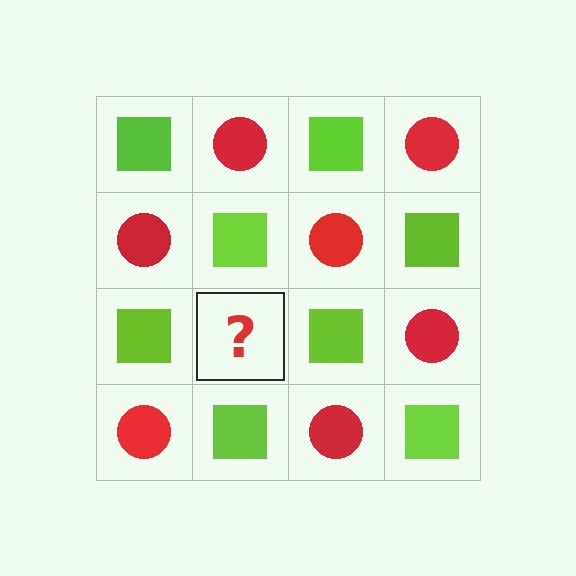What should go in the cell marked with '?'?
The missing cell should contain a red circle.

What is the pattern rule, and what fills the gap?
The rule is that it alternates lime square and red circle in a checkerboard pattern. The gap should be filled with a red circle.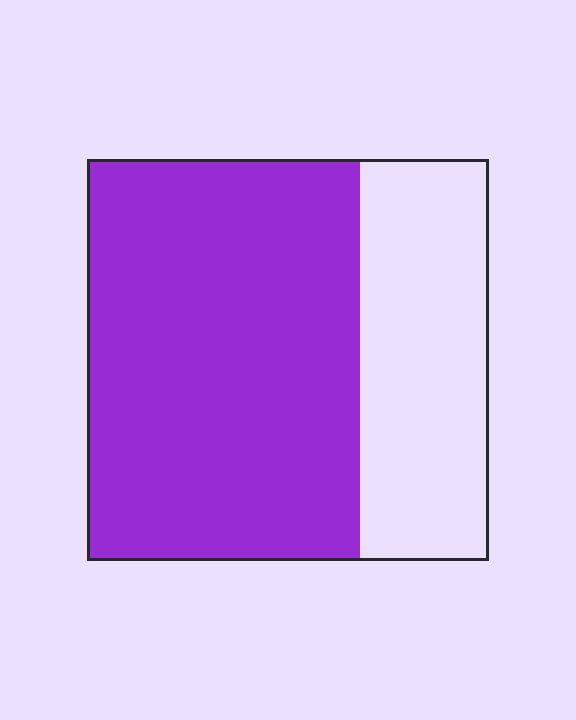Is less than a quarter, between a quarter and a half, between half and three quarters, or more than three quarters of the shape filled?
Between half and three quarters.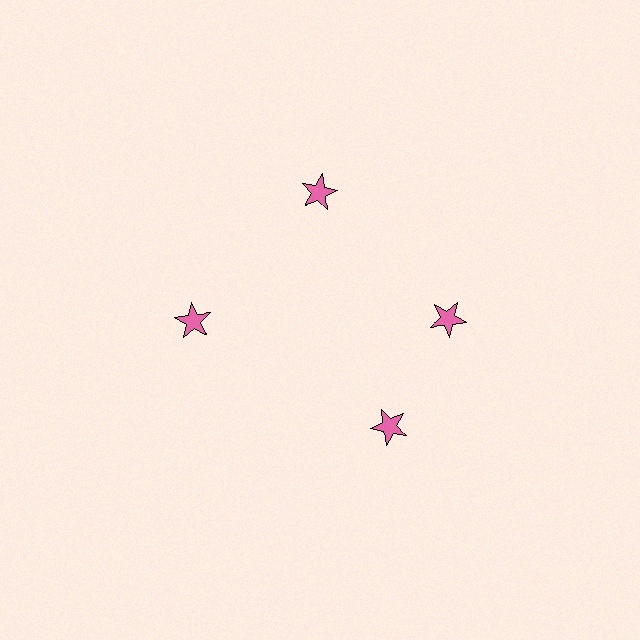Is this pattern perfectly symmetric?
No. The 4 pink stars are arranged in a ring, but one element near the 6 o'clock position is rotated out of alignment along the ring, breaking the 4-fold rotational symmetry.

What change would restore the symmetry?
The symmetry would be restored by rotating it back into even spacing with its neighbors so that all 4 stars sit at equal angles and equal distance from the center.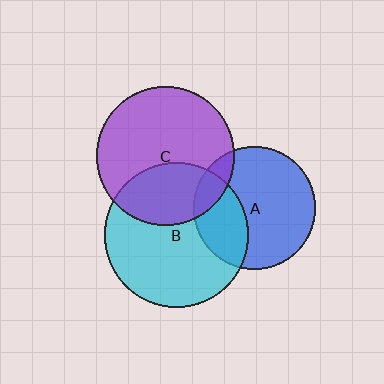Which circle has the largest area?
Circle B (cyan).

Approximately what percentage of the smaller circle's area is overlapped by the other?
Approximately 10%.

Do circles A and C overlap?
Yes.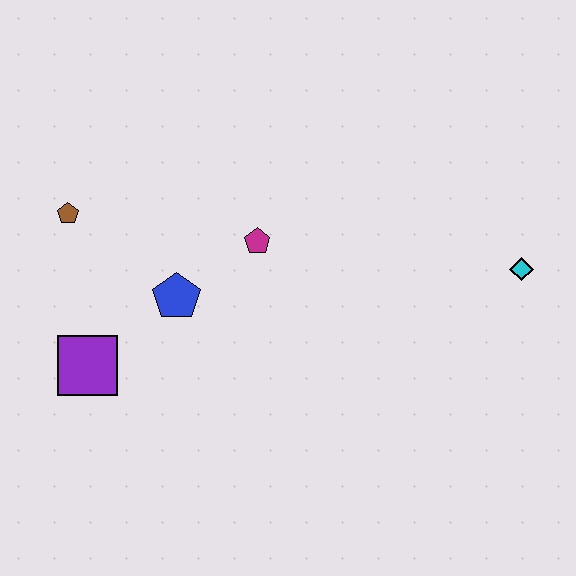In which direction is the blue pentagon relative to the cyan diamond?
The blue pentagon is to the left of the cyan diamond.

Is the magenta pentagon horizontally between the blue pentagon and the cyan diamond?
Yes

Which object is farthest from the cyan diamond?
The brown pentagon is farthest from the cyan diamond.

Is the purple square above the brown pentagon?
No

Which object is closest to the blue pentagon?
The magenta pentagon is closest to the blue pentagon.